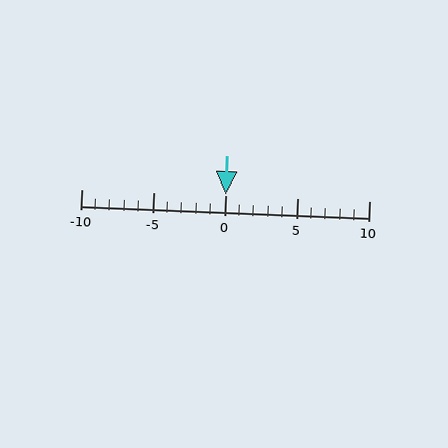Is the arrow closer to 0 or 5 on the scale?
The arrow is closer to 0.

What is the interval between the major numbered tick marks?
The major tick marks are spaced 5 units apart.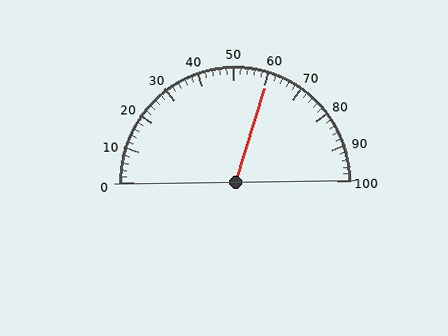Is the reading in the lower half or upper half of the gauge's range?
The reading is in the upper half of the range (0 to 100).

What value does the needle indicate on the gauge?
The needle indicates approximately 60.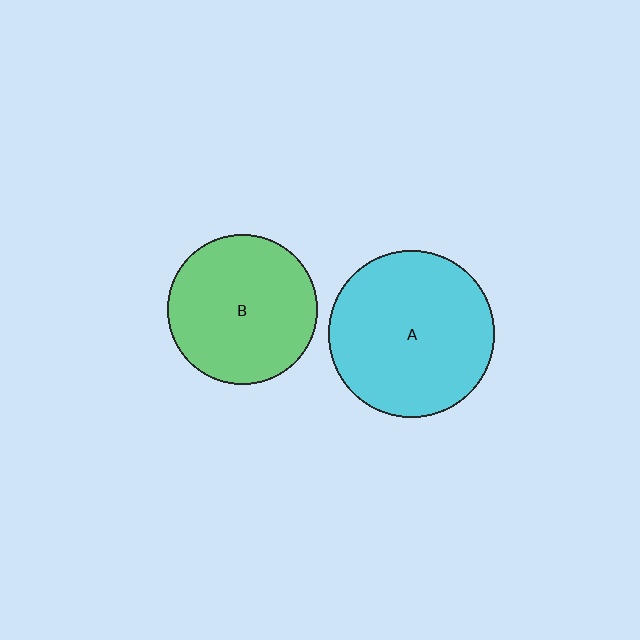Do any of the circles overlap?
No, none of the circles overlap.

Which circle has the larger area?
Circle A (cyan).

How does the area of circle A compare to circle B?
Approximately 1.2 times.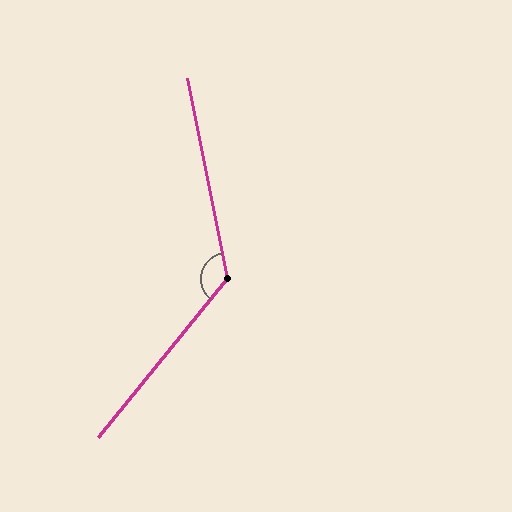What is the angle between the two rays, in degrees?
Approximately 130 degrees.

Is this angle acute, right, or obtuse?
It is obtuse.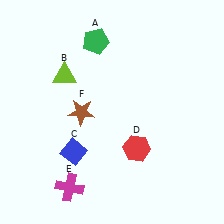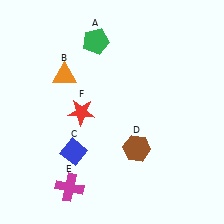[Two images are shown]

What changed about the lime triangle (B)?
In Image 1, B is lime. In Image 2, it changed to orange.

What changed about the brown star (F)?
In Image 1, F is brown. In Image 2, it changed to red.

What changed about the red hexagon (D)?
In Image 1, D is red. In Image 2, it changed to brown.